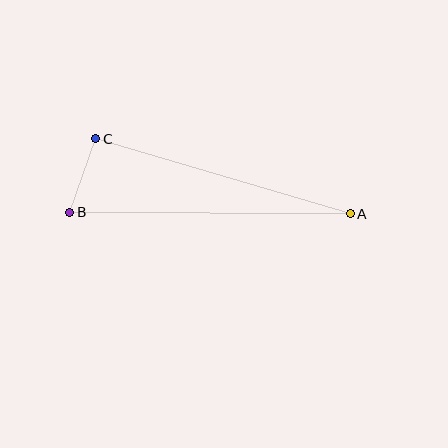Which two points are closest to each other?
Points B and C are closest to each other.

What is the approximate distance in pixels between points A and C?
The distance between A and C is approximately 265 pixels.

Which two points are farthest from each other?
Points A and B are farthest from each other.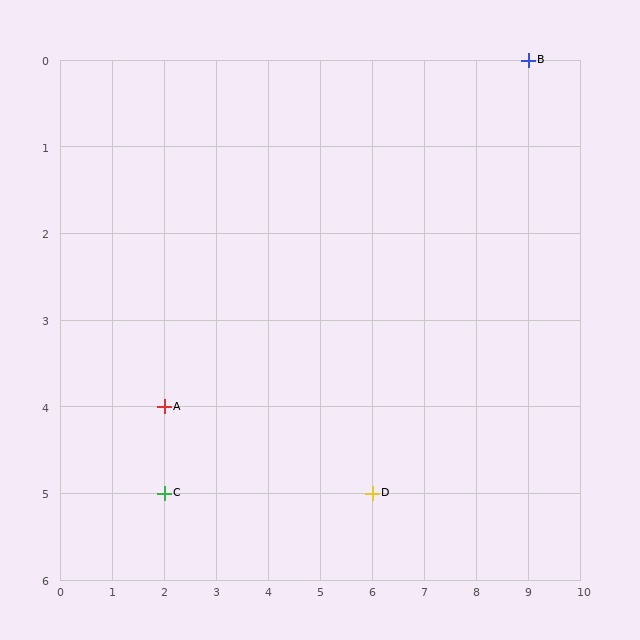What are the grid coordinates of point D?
Point D is at grid coordinates (6, 5).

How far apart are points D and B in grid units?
Points D and B are 3 columns and 5 rows apart (about 5.8 grid units diagonally).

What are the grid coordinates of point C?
Point C is at grid coordinates (2, 5).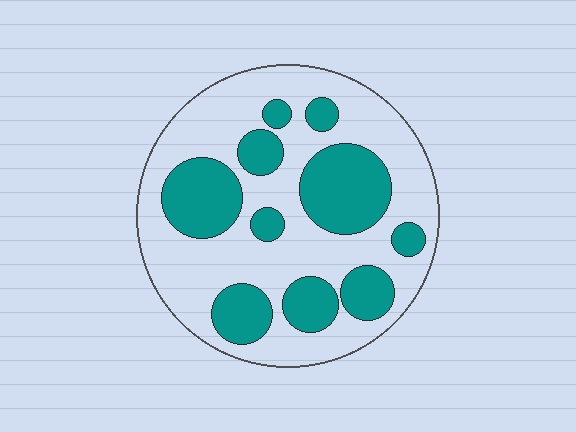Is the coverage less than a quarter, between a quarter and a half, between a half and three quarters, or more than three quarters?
Between a quarter and a half.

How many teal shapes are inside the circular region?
10.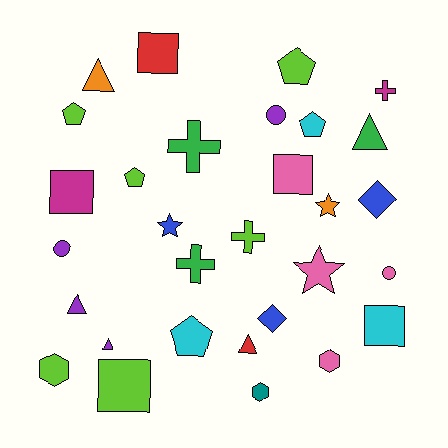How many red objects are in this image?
There are 2 red objects.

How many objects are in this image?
There are 30 objects.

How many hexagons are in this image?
There are 3 hexagons.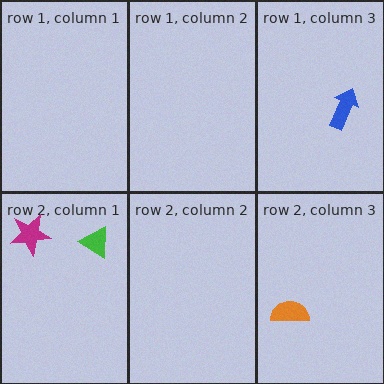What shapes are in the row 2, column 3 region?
The orange semicircle.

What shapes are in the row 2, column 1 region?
The magenta star, the green triangle.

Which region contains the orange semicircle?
The row 2, column 3 region.